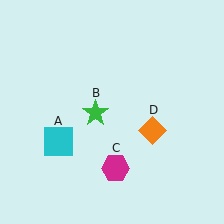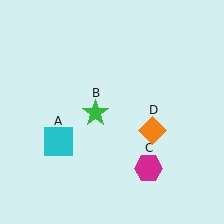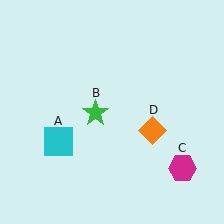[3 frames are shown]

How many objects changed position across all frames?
1 object changed position: magenta hexagon (object C).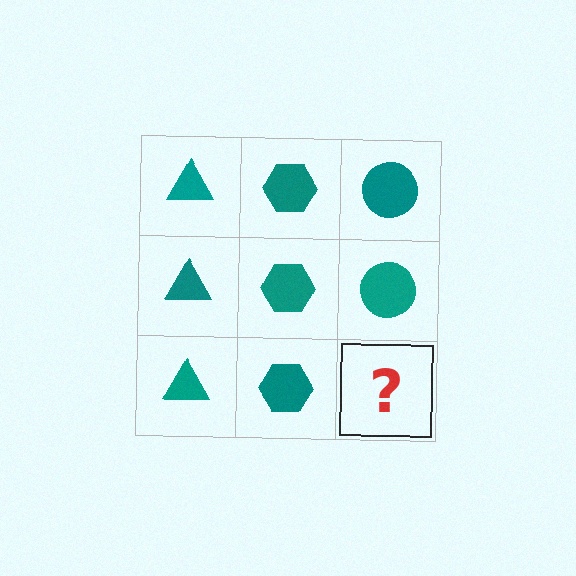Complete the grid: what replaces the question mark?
The question mark should be replaced with a teal circle.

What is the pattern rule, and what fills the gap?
The rule is that each column has a consistent shape. The gap should be filled with a teal circle.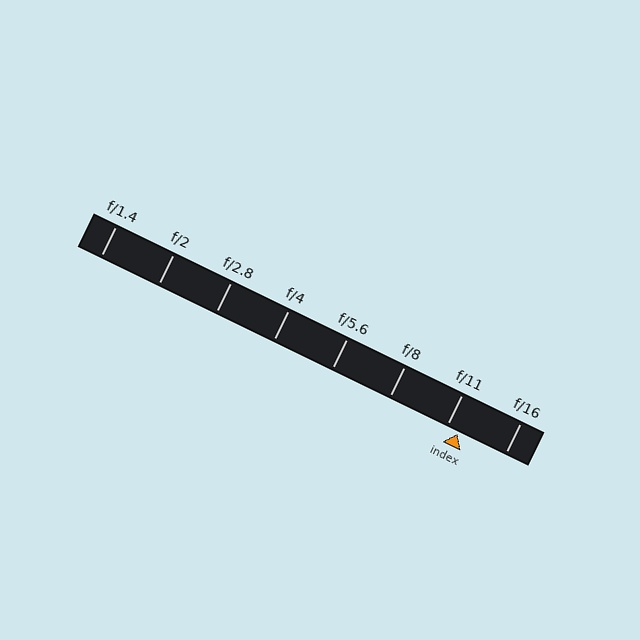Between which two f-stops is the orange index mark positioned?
The index mark is between f/11 and f/16.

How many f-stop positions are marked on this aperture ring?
There are 8 f-stop positions marked.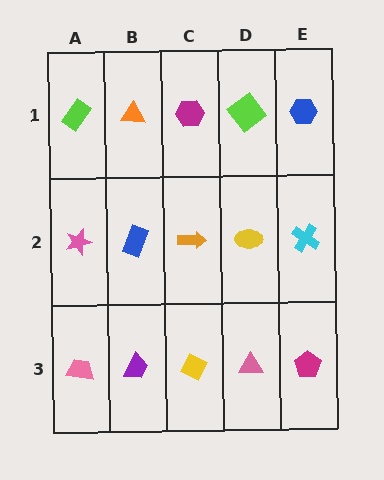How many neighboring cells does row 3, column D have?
3.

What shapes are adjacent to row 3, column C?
An orange arrow (row 2, column C), a purple trapezoid (row 3, column B), a pink triangle (row 3, column D).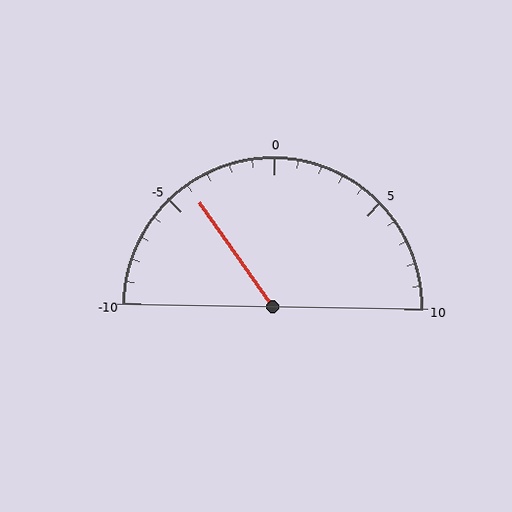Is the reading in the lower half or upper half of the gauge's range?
The reading is in the lower half of the range (-10 to 10).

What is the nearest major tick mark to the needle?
The nearest major tick mark is -5.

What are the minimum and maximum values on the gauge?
The gauge ranges from -10 to 10.